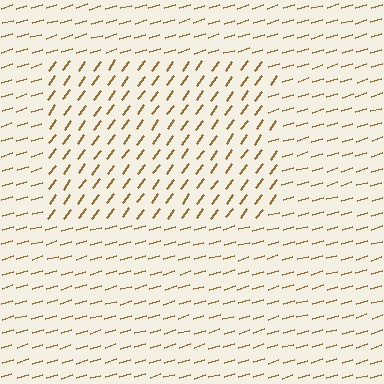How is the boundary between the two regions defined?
The boundary is defined purely by a change in line orientation (approximately 38 degrees difference). All lines are the same color and thickness.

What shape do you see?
I see a rectangle.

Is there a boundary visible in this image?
Yes, there is a texture boundary formed by a change in line orientation.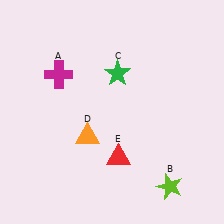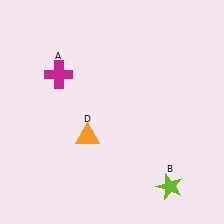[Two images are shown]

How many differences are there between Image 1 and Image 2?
There are 2 differences between the two images.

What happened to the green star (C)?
The green star (C) was removed in Image 2. It was in the top-right area of Image 1.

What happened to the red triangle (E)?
The red triangle (E) was removed in Image 2. It was in the bottom-right area of Image 1.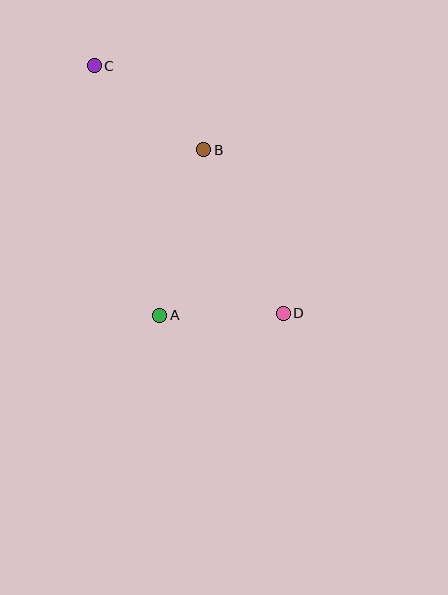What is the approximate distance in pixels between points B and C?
The distance between B and C is approximately 137 pixels.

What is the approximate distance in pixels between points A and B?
The distance between A and B is approximately 171 pixels.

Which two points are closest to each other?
Points A and D are closest to each other.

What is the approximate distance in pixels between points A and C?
The distance between A and C is approximately 258 pixels.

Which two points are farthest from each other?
Points C and D are farthest from each other.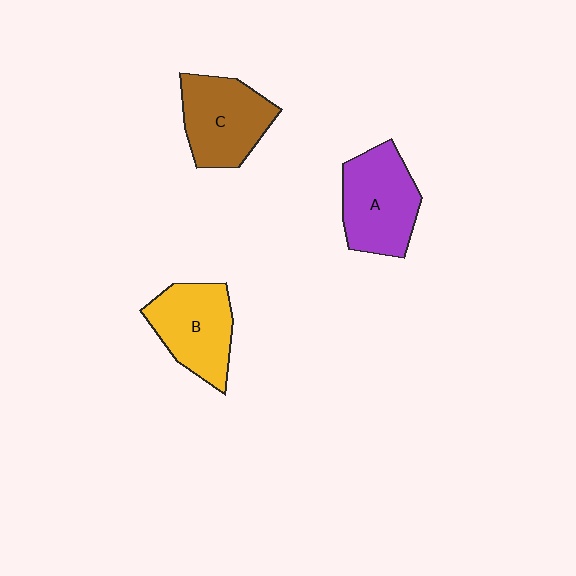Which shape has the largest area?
Shape A (purple).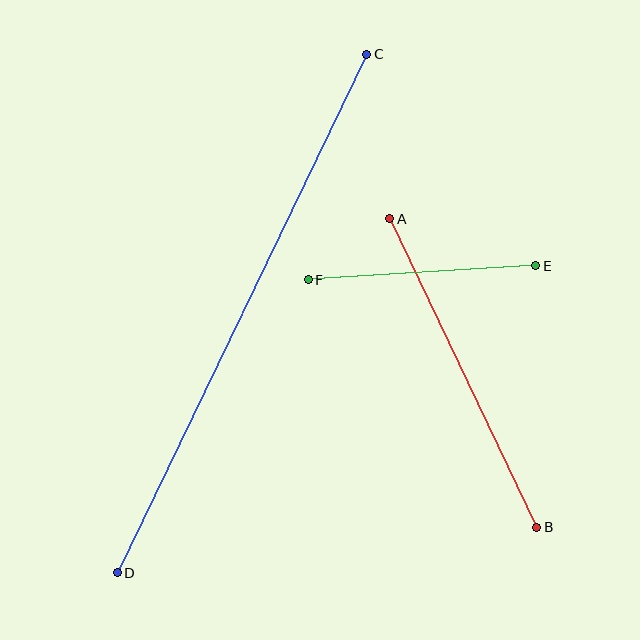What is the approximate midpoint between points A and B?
The midpoint is at approximately (463, 373) pixels.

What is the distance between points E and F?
The distance is approximately 228 pixels.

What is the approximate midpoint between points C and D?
The midpoint is at approximately (242, 313) pixels.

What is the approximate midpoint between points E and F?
The midpoint is at approximately (422, 273) pixels.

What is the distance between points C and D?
The distance is approximately 575 pixels.